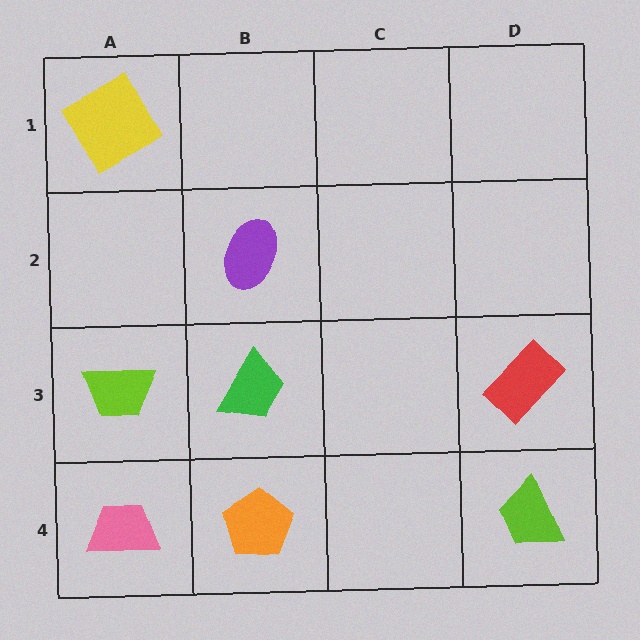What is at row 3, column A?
A lime trapezoid.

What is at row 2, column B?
A purple ellipse.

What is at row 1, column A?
A yellow square.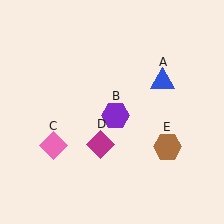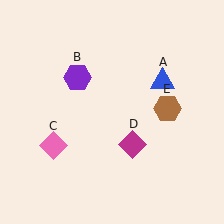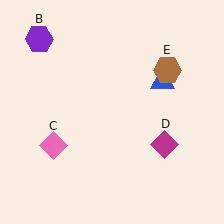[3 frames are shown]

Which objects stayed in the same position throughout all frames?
Blue triangle (object A) and pink diamond (object C) remained stationary.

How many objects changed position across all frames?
3 objects changed position: purple hexagon (object B), magenta diamond (object D), brown hexagon (object E).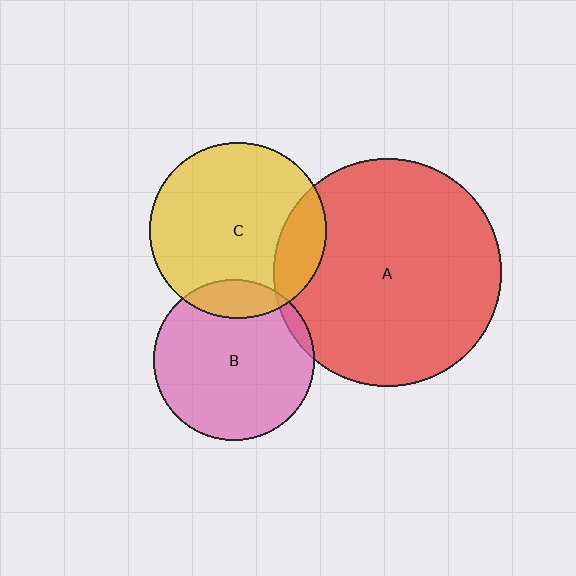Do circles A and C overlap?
Yes.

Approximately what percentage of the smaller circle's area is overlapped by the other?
Approximately 15%.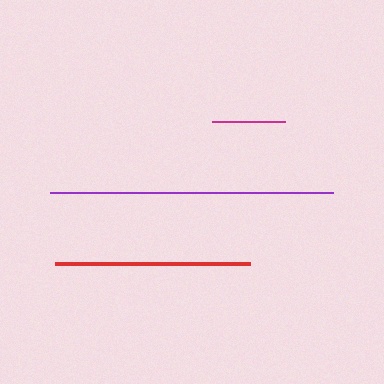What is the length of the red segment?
The red segment is approximately 196 pixels long.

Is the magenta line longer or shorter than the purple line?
The purple line is longer than the magenta line.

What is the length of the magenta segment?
The magenta segment is approximately 72 pixels long.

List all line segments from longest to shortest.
From longest to shortest: purple, red, magenta.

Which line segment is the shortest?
The magenta line is the shortest at approximately 72 pixels.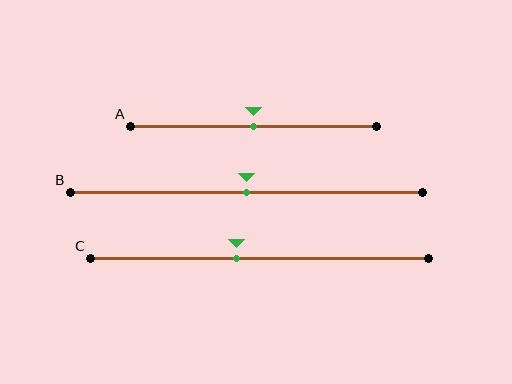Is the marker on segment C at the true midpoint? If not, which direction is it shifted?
No, the marker on segment C is shifted to the left by about 7% of the segment length.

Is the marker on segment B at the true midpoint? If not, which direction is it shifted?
Yes, the marker on segment B is at the true midpoint.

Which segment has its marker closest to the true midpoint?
Segment A has its marker closest to the true midpoint.